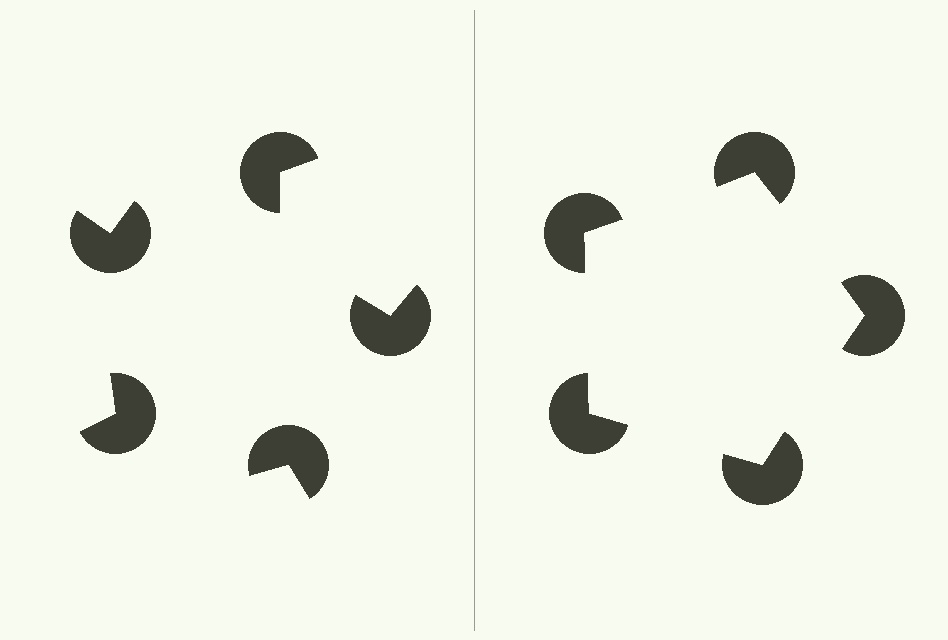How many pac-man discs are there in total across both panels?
10 — 5 on each side.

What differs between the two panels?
The pac-man discs are positioned identically on both sides; only the wedge orientations differ. On the right they align to a pentagon; on the left they are misaligned.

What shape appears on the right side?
An illusory pentagon.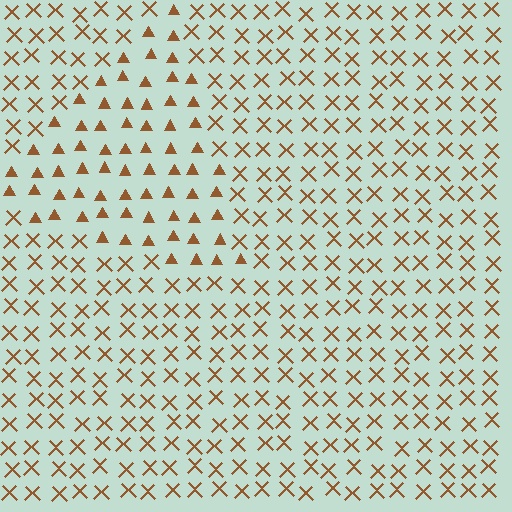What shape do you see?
I see a triangle.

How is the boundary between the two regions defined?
The boundary is defined by a change in element shape: triangles inside vs. X marks outside. All elements share the same color and spacing.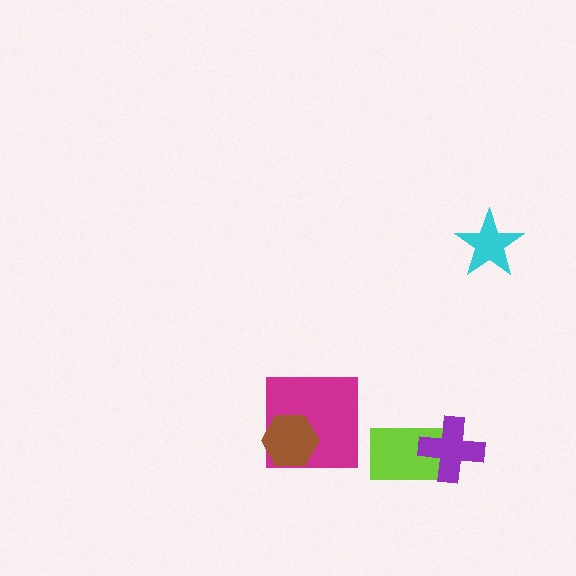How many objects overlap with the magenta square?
1 object overlaps with the magenta square.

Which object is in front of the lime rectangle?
The purple cross is in front of the lime rectangle.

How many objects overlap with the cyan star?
0 objects overlap with the cyan star.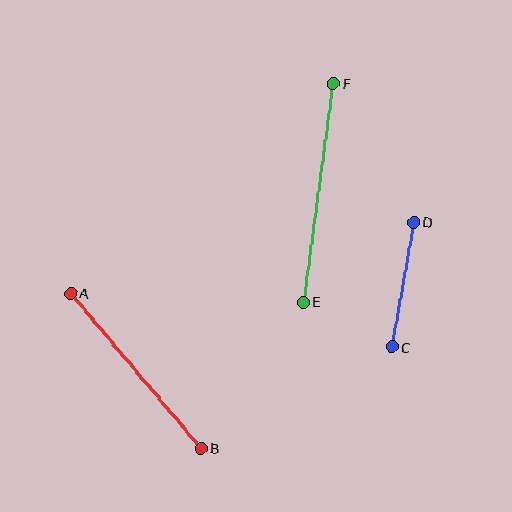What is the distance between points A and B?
The distance is approximately 203 pixels.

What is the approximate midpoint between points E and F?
The midpoint is at approximately (318, 193) pixels.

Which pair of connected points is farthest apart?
Points E and F are farthest apart.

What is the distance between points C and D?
The distance is approximately 127 pixels.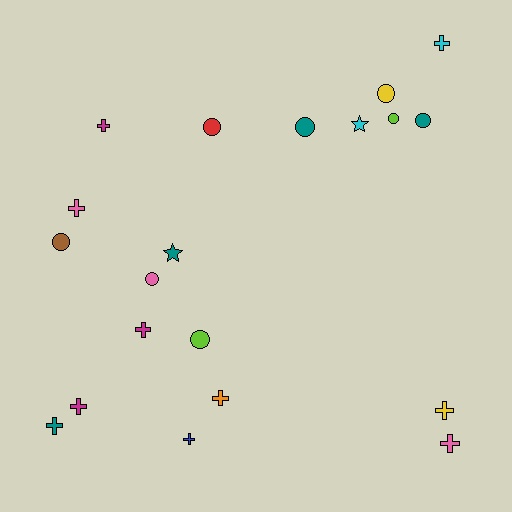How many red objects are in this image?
There is 1 red object.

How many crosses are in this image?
There are 10 crosses.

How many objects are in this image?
There are 20 objects.